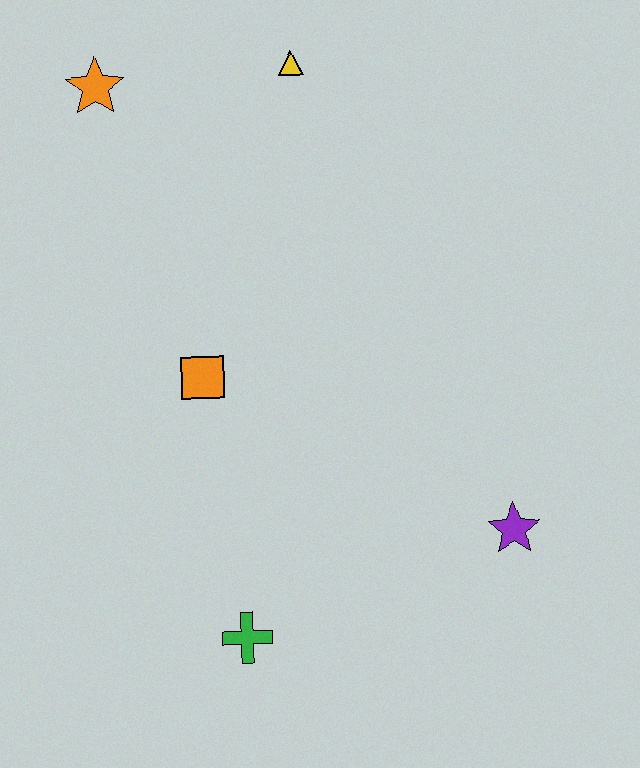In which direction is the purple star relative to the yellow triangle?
The purple star is below the yellow triangle.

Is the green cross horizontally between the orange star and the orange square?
No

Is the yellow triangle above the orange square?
Yes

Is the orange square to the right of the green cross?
No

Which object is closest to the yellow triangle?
The orange star is closest to the yellow triangle.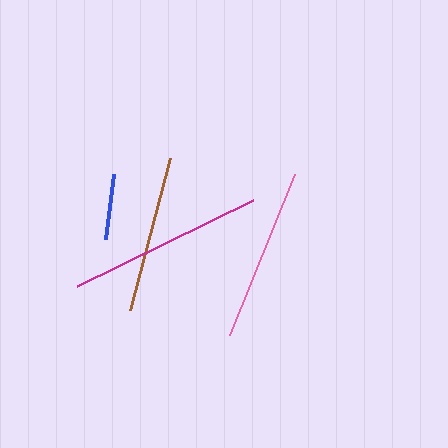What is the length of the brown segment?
The brown segment is approximately 158 pixels long.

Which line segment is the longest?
The magenta line is the longest at approximately 196 pixels.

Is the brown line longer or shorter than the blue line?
The brown line is longer than the blue line.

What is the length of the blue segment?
The blue segment is approximately 66 pixels long.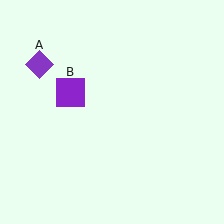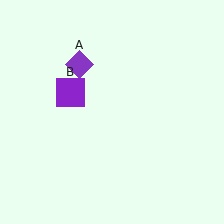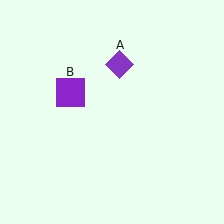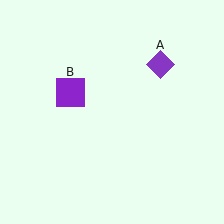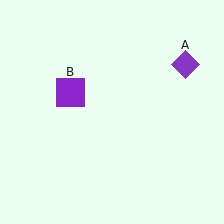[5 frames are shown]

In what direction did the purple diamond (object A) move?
The purple diamond (object A) moved right.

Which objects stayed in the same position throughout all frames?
Purple square (object B) remained stationary.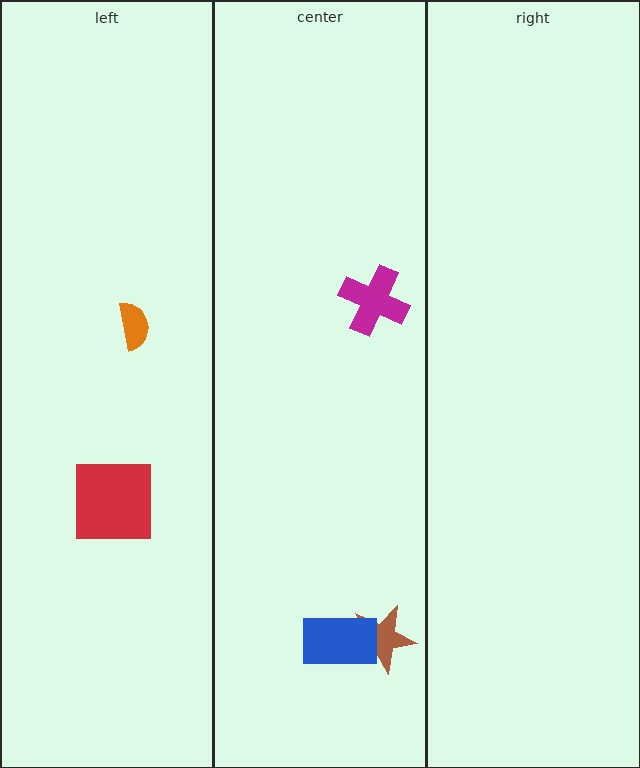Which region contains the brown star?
The center region.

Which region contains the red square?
The left region.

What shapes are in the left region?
The red square, the orange semicircle.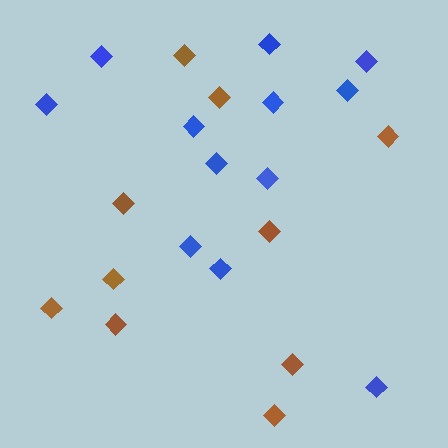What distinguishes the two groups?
There are 2 groups: one group of brown diamonds (10) and one group of blue diamonds (12).